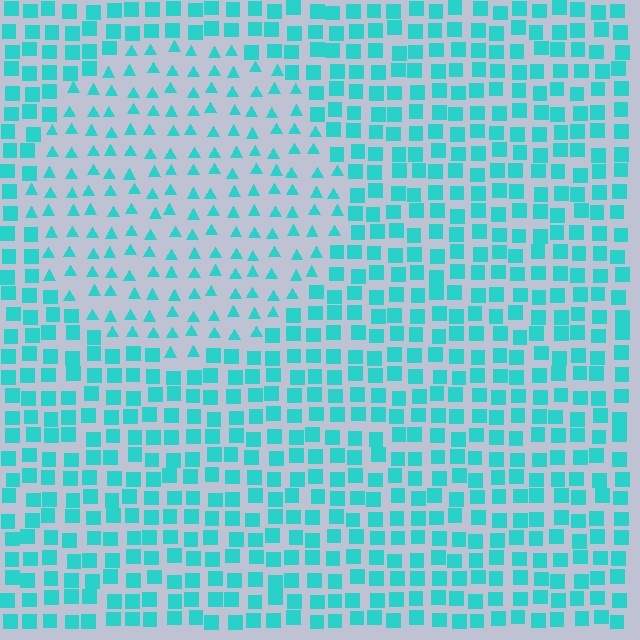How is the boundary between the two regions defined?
The boundary is defined by a change in element shape: triangles inside vs. squares outside. All elements share the same color and spacing.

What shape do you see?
I see a circle.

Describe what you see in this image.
The image is filled with small cyan elements arranged in a uniform grid. A circle-shaped region contains triangles, while the surrounding area contains squares. The boundary is defined purely by the change in element shape.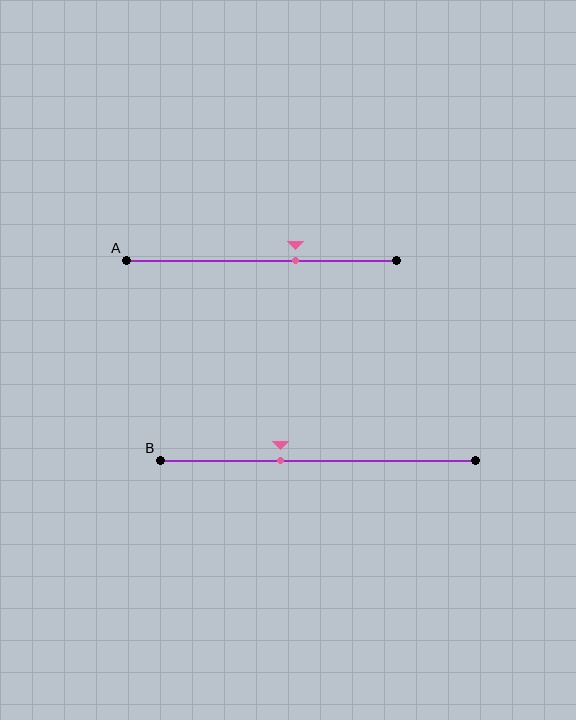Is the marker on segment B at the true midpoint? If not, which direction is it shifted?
No, the marker on segment B is shifted to the left by about 12% of the segment length.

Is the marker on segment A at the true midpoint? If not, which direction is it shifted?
No, the marker on segment A is shifted to the right by about 12% of the segment length.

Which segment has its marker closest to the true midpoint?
Segment B has its marker closest to the true midpoint.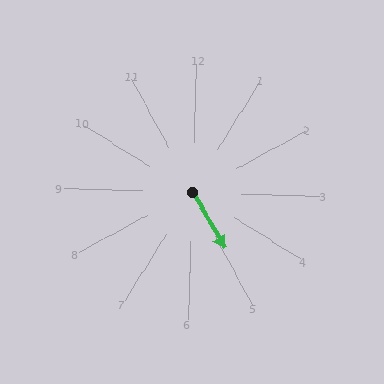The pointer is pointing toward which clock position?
Roughly 5 o'clock.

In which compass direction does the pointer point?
Southeast.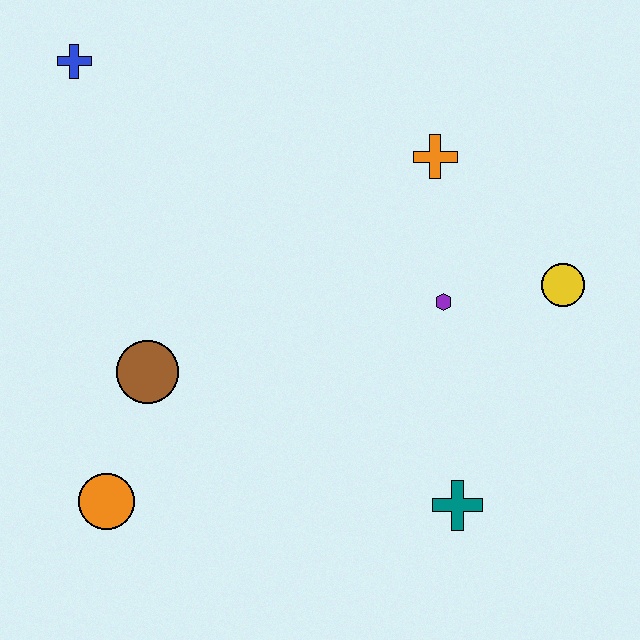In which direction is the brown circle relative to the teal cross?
The brown circle is to the left of the teal cross.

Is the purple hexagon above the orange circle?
Yes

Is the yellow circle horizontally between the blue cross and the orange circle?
No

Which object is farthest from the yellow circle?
The blue cross is farthest from the yellow circle.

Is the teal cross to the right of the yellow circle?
No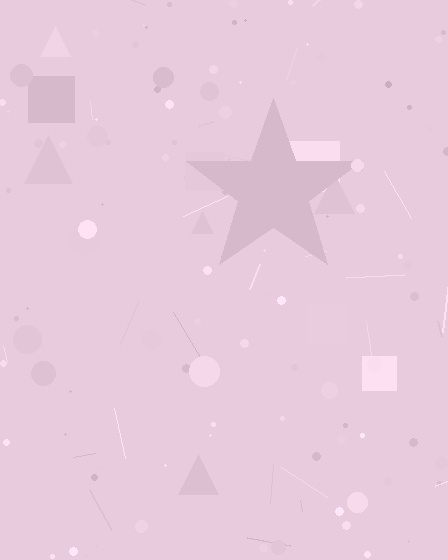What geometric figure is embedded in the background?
A star is embedded in the background.